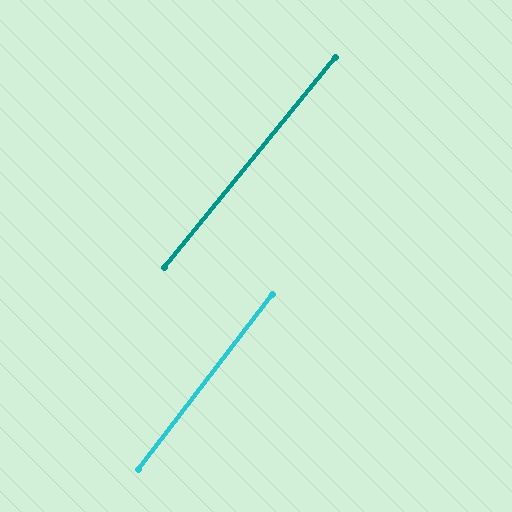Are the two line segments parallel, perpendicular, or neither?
Parallel — their directions differ by only 1.7°.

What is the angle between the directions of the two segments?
Approximately 2 degrees.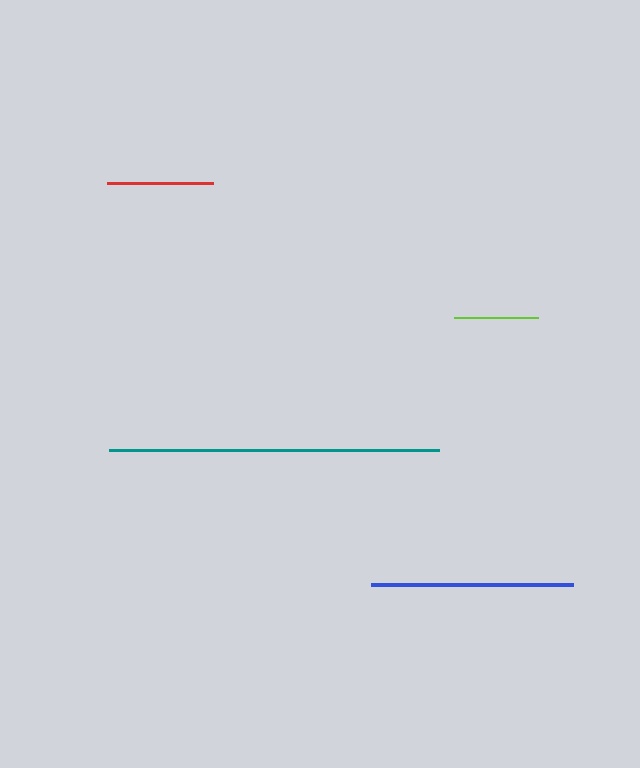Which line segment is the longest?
The teal line is the longest at approximately 330 pixels.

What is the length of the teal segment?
The teal segment is approximately 330 pixels long.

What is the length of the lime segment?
The lime segment is approximately 84 pixels long.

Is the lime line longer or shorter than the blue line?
The blue line is longer than the lime line.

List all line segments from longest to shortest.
From longest to shortest: teal, blue, red, lime.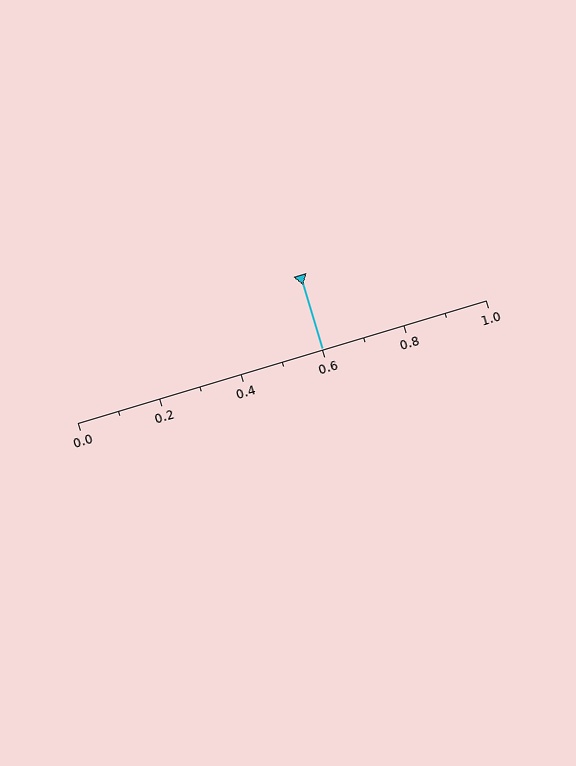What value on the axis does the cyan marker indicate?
The marker indicates approximately 0.6.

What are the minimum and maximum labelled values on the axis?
The axis runs from 0.0 to 1.0.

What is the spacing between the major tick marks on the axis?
The major ticks are spaced 0.2 apart.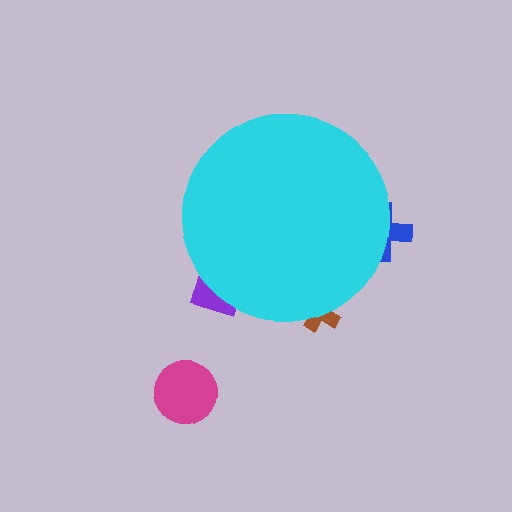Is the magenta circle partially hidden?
No, the magenta circle is fully visible.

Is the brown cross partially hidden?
Yes, the brown cross is partially hidden behind the cyan circle.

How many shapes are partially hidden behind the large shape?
3 shapes are partially hidden.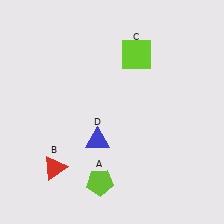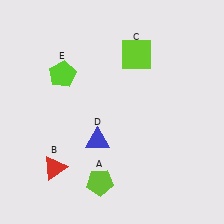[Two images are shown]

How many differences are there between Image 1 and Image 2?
There is 1 difference between the two images.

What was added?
A lime pentagon (E) was added in Image 2.